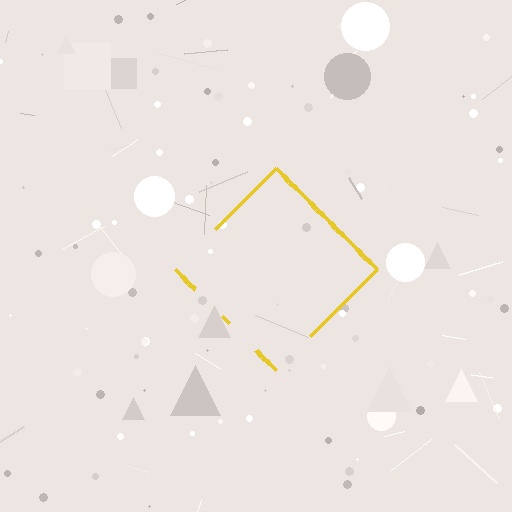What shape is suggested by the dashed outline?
The dashed outline suggests a diamond.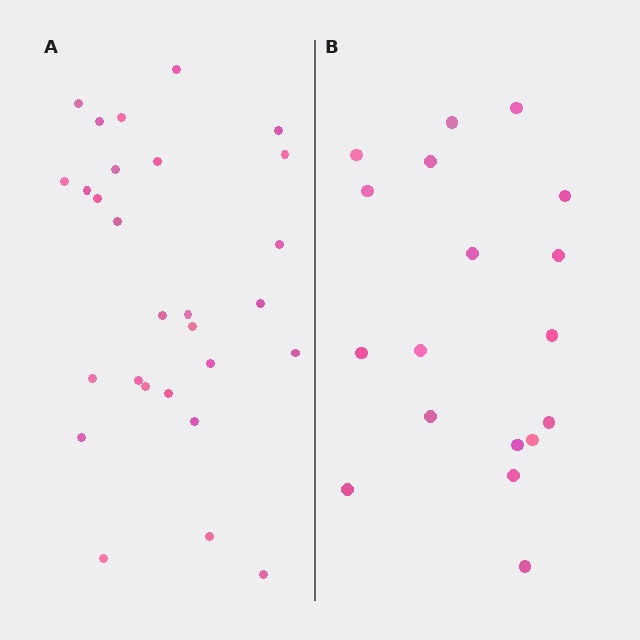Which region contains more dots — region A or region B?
Region A (the left region) has more dots.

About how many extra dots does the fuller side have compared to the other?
Region A has roughly 10 or so more dots than region B.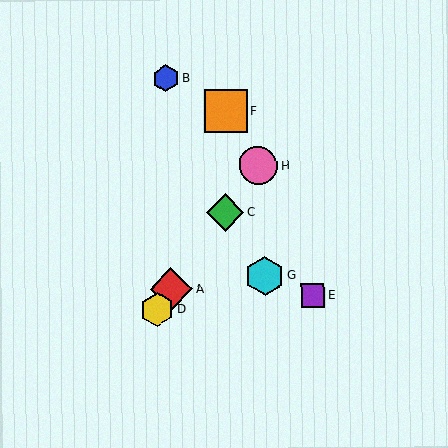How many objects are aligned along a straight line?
4 objects (A, C, D, H) are aligned along a straight line.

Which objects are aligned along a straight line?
Objects A, C, D, H are aligned along a straight line.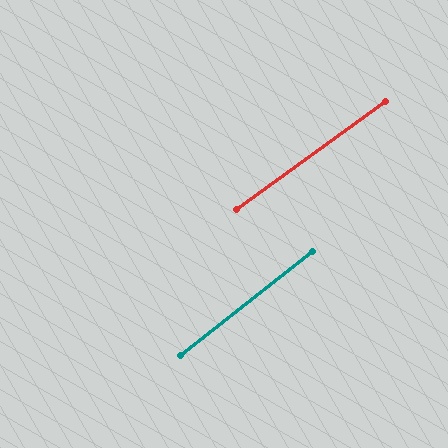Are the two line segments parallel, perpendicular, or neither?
Parallel — their directions differ by only 2.0°.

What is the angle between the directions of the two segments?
Approximately 2 degrees.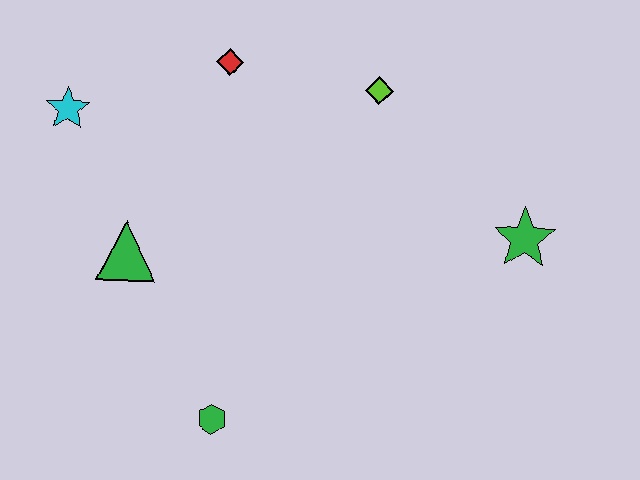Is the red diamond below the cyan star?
No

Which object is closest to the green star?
The lime diamond is closest to the green star.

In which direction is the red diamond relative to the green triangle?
The red diamond is above the green triangle.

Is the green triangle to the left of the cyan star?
No